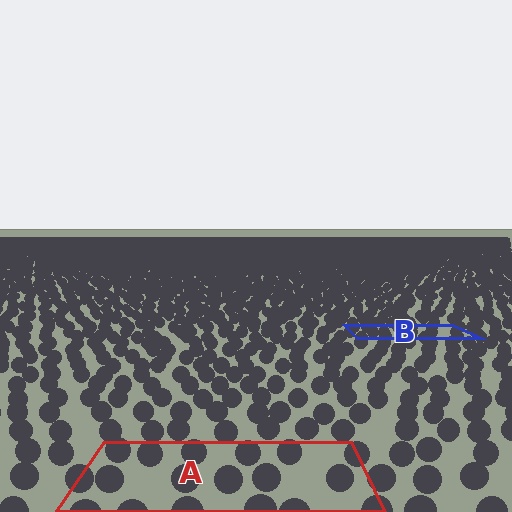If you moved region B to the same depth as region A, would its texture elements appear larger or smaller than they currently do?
They would appear larger. At a closer depth, the same texture elements are projected at a bigger on-screen size.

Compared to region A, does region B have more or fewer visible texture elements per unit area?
Region B has more texture elements per unit area — they are packed more densely because it is farther away.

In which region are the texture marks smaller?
The texture marks are smaller in region B, because it is farther away.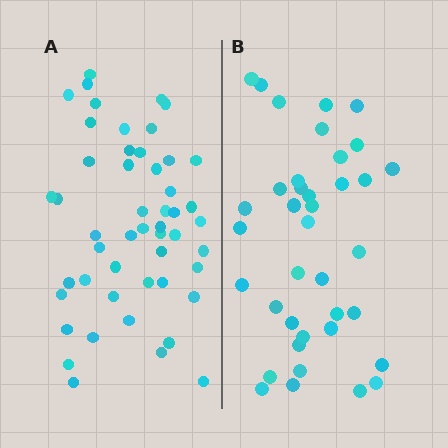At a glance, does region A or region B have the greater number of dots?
Region A (the left region) has more dots.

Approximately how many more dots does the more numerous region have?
Region A has roughly 12 or so more dots than region B.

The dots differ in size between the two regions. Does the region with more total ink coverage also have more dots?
No. Region B has more total ink coverage because its dots are larger, but region A actually contains more individual dots. Total area can be misleading — the number of items is what matters here.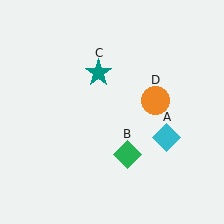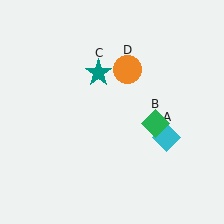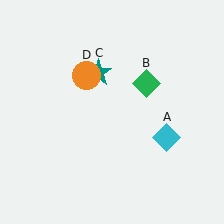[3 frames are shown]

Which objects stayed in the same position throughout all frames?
Cyan diamond (object A) and teal star (object C) remained stationary.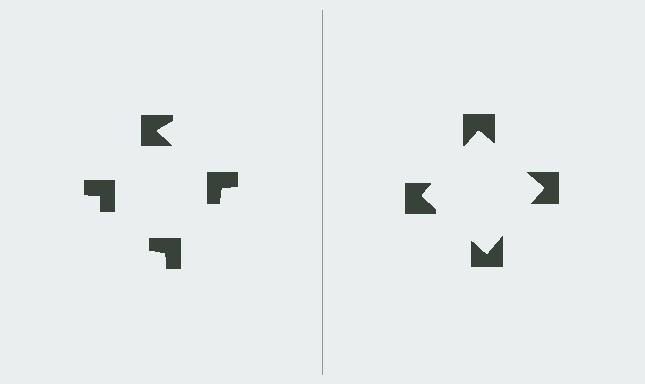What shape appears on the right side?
An illusory square.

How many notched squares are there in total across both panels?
8 — 4 on each side.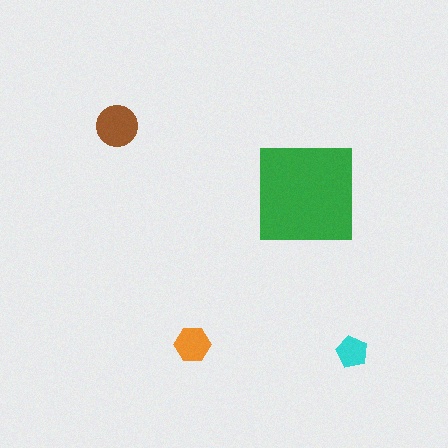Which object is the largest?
The green square.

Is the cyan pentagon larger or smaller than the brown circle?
Smaller.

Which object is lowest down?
The cyan pentagon is bottommost.